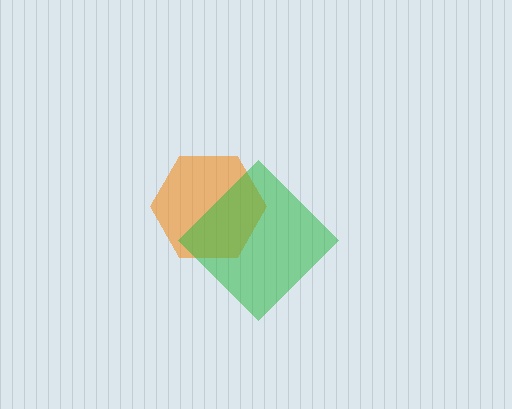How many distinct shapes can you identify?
There are 2 distinct shapes: an orange hexagon, a green diamond.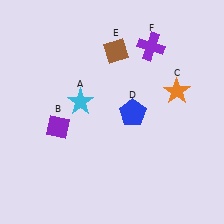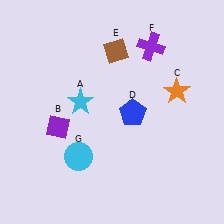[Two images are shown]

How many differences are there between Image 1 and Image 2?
There is 1 difference between the two images.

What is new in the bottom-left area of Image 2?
A cyan circle (G) was added in the bottom-left area of Image 2.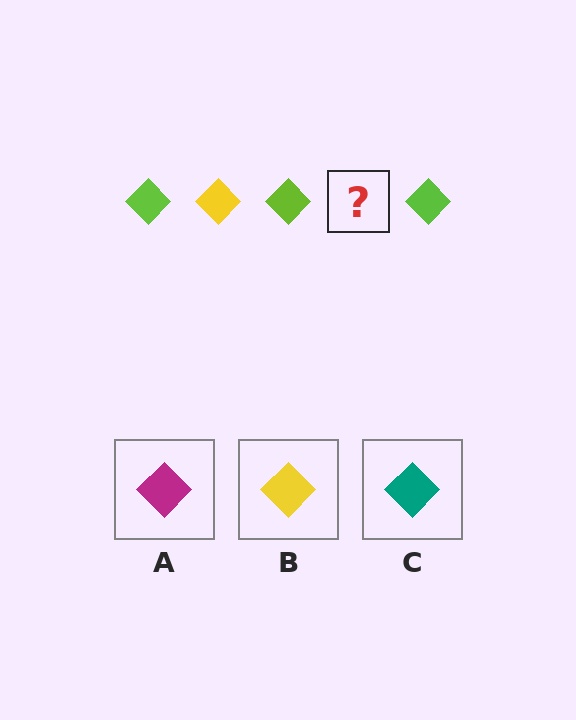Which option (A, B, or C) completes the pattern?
B.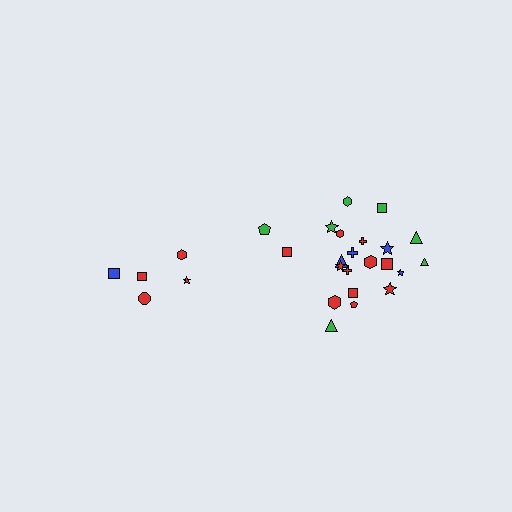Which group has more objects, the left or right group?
The right group.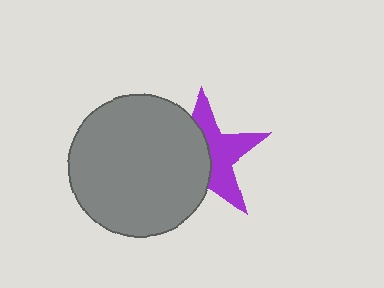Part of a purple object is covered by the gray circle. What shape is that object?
It is a star.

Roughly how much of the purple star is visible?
About half of it is visible (roughly 49%).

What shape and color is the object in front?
The object in front is a gray circle.